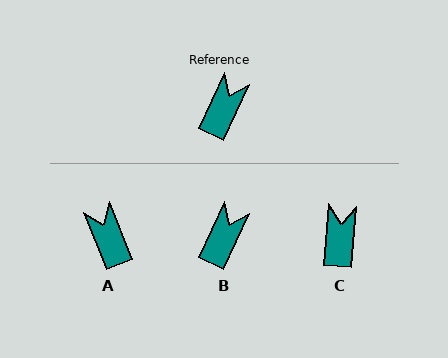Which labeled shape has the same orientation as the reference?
B.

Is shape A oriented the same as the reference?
No, it is off by about 48 degrees.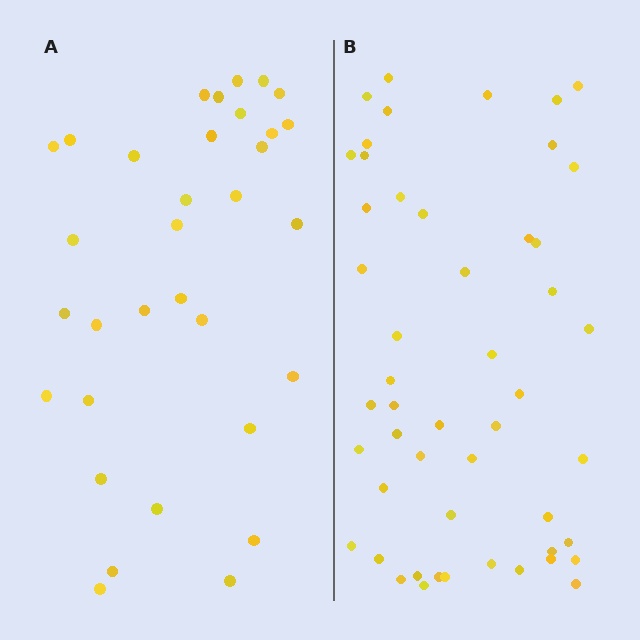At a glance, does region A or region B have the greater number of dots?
Region B (the right region) has more dots.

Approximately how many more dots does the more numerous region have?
Region B has approximately 15 more dots than region A.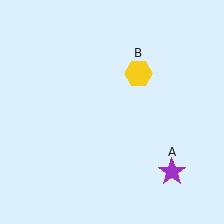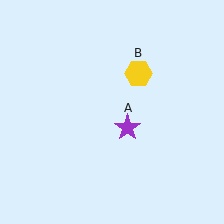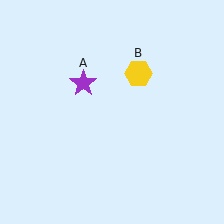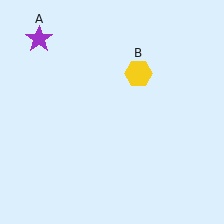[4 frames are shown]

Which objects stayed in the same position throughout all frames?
Yellow hexagon (object B) remained stationary.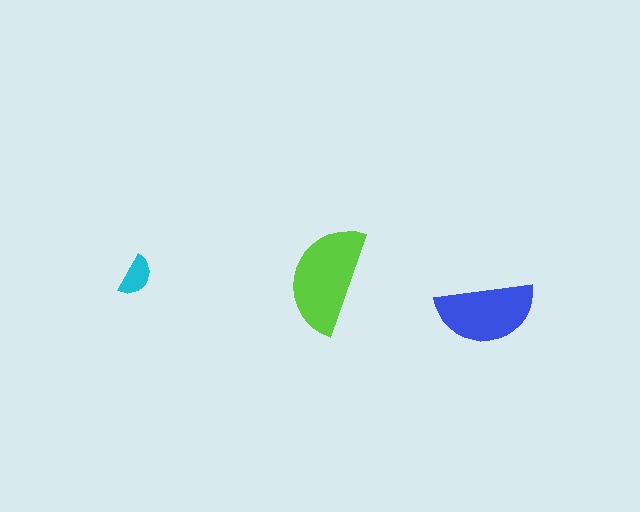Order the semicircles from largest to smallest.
the lime one, the blue one, the cyan one.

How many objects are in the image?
There are 3 objects in the image.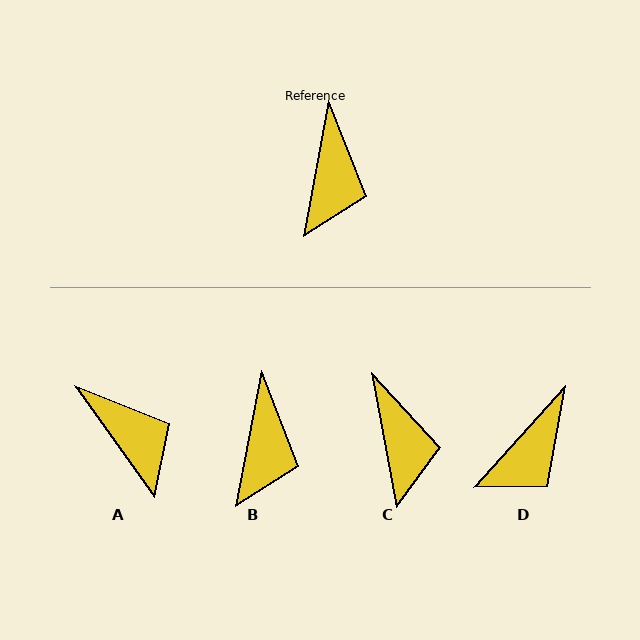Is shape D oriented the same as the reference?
No, it is off by about 31 degrees.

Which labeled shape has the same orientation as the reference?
B.